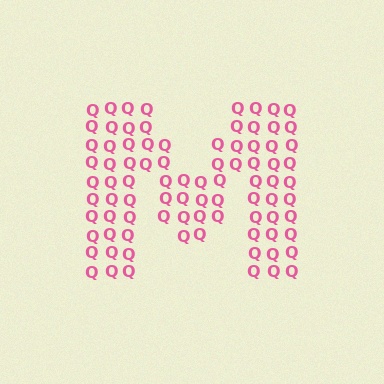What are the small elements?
The small elements are letter Q's.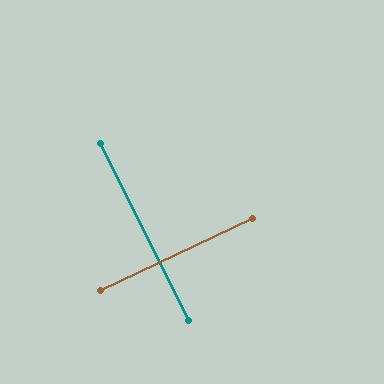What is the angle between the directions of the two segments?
Approximately 89 degrees.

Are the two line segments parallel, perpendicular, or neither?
Perpendicular — they meet at approximately 89°.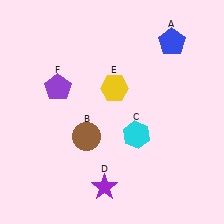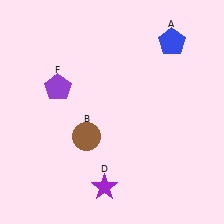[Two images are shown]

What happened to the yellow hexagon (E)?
The yellow hexagon (E) was removed in Image 2. It was in the top-right area of Image 1.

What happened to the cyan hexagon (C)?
The cyan hexagon (C) was removed in Image 2. It was in the bottom-right area of Image 1.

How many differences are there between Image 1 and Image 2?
There are 2 differences between the two images.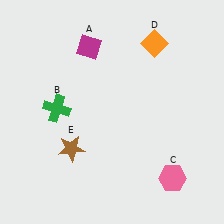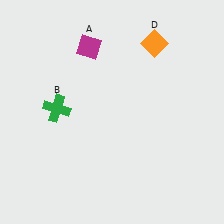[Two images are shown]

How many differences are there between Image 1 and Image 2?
There are 2 differences between the two images.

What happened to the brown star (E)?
The brown star (E) was removed in Image 2. It was in the bottom-left area of Image 1.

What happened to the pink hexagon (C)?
The pink hexagon (C) was removed in Image 2. It was in the bottom-right area of Image 1.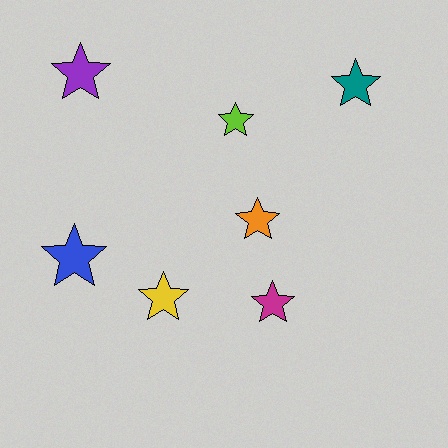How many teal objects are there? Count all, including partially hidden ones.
There is 1 teal object.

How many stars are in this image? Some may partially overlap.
There are 7 stars.